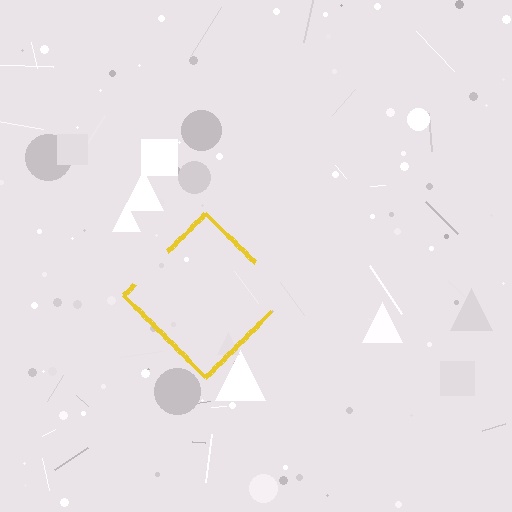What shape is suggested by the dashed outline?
The dashed outline suggests a diamond.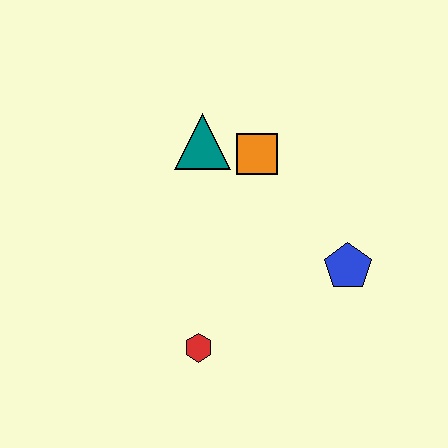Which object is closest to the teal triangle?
The orange square is closest to the teal triangle.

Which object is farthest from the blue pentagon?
The teal triangle is farthest from the blue pentagon.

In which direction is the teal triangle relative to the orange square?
The teal triangle is to the left of the orange square.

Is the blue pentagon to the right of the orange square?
Yes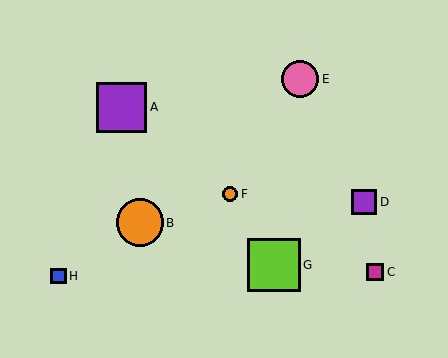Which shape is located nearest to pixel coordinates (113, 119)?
The purple square (labeled A) at (122, 107) is nearest to that location.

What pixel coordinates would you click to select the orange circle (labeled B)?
Click at (140, 223) to select the orange circle B.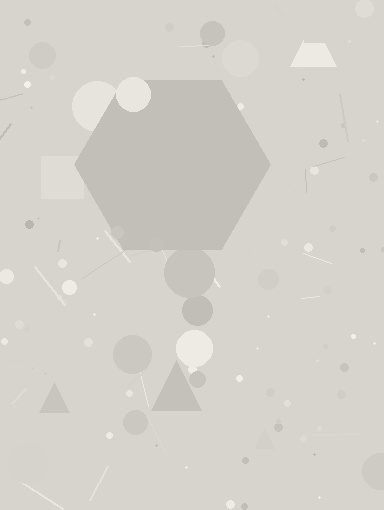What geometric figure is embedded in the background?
A hexagon is embedded in the background.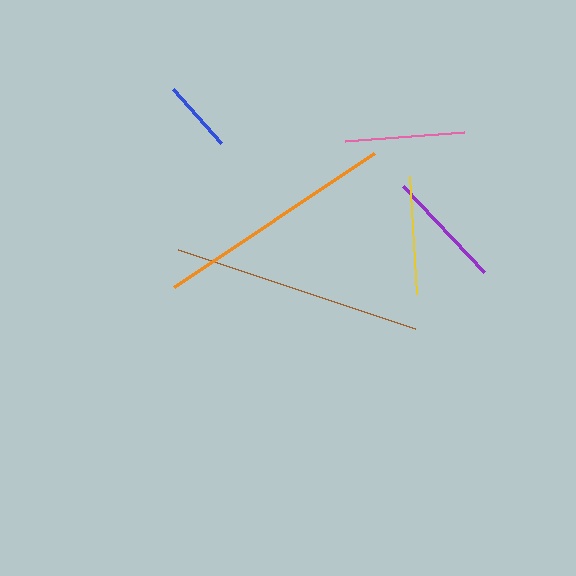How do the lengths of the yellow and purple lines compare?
The yellow and purple lines are approximately the same length.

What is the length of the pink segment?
The pink segment is approximately 119 pixels long.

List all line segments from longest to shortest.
From longest to shortest: brown, orange, pink, yellow, purple, blue.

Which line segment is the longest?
The brown line is the longest at approximately 250 pixels.